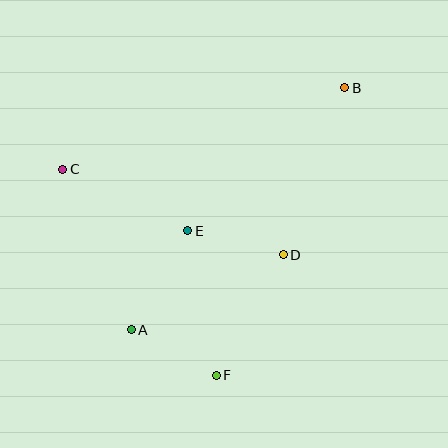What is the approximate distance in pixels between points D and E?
The distance between D and E is approximately 98 pixels.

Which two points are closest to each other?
Points A and F are closest to each other.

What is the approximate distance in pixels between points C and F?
The distance between C and F is approximately 257 pixels.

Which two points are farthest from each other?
Points A and B are farthest from each other.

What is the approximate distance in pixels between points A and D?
The distance between A and D is approximately 169 pixels.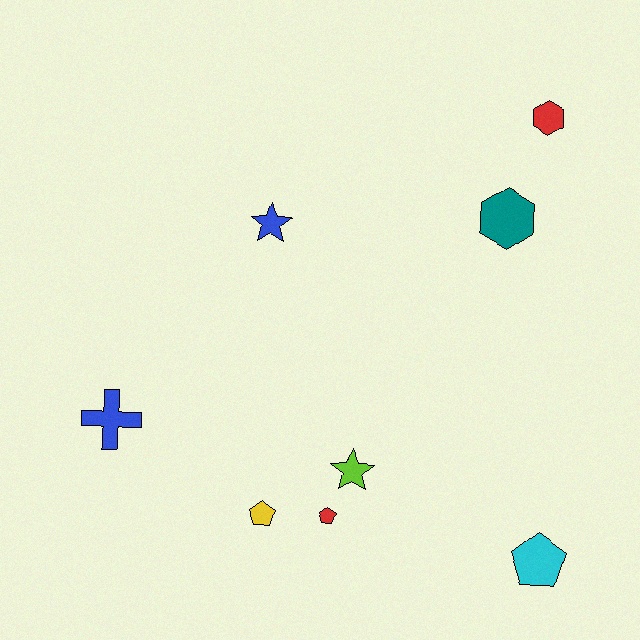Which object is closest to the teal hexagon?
The red hexagon is closest to the teal hexagon.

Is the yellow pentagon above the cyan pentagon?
Yes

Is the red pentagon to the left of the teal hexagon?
Yes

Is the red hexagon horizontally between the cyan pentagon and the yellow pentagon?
Yes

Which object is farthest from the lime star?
The red hexagon is farthest from the lime star.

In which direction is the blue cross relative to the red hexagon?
The blue cross is to the left of the red hexagon.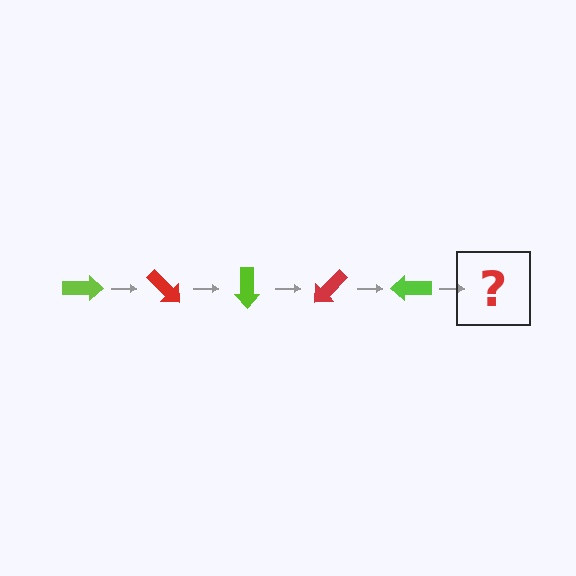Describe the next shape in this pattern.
It should be a red arrow, rotated 225 degrees from the start.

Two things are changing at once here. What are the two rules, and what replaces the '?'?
The two rules are that it rotates 45 degrees each step and the color cycles through lime and red. The '?' should be a red arrow, rotated 225 degrees from the start.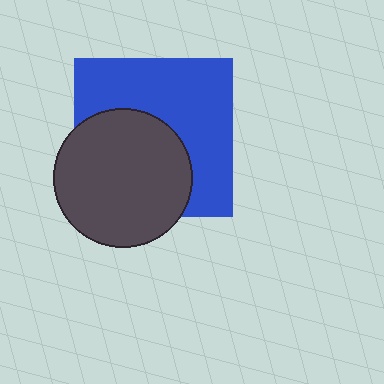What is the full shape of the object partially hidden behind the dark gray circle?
The partially hidden object is a blue square.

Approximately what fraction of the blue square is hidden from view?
Roughly 45% of the blue square is hidden behind the dark gray circle.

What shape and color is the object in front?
The object in front is a dark gray circle.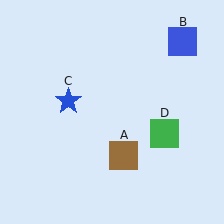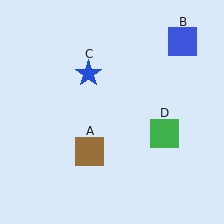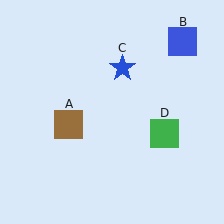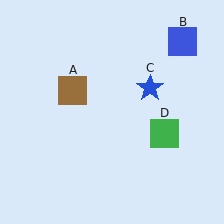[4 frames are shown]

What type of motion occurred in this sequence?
The brown square (object A), blue star (object C) rotated clockwise around the center of the scene.